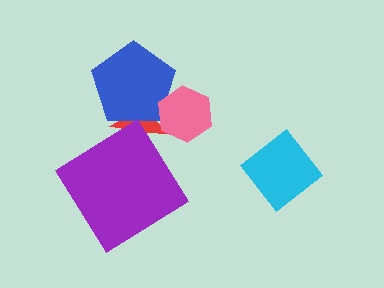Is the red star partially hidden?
Yes, it is partially covered by another shape.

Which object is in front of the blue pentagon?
The pink hexagon is in front of the blue pentagon.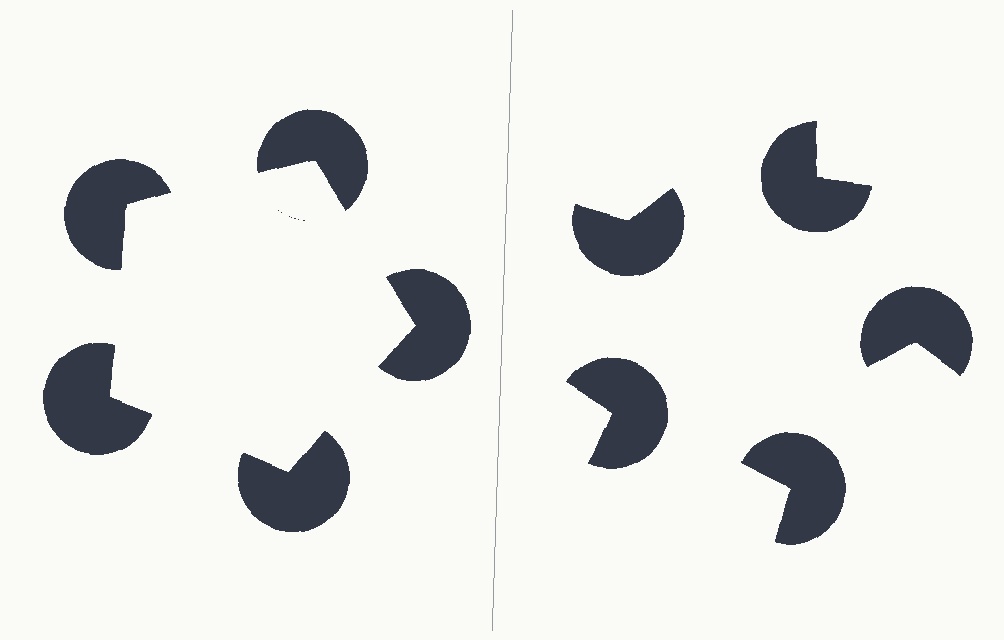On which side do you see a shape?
An illusory pentagon appears on the left side. On the right side the wedge cuts are rotated, so no coherent shape forms.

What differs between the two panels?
The pac-man discs are positioned identically on both sides; only the wedge orientations differ. On the left they align to a pentagon; on the right they are misaligned.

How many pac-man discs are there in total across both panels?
10 — 5 on each side.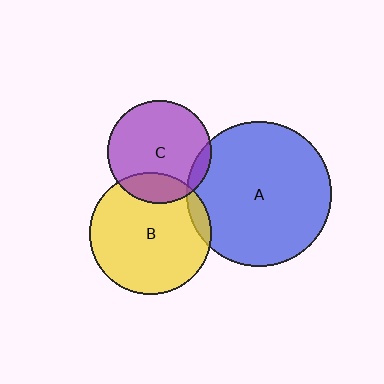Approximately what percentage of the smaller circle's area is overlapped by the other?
Approximately 10%.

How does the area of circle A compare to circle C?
Approximately 2.0 times.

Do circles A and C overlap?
Yes.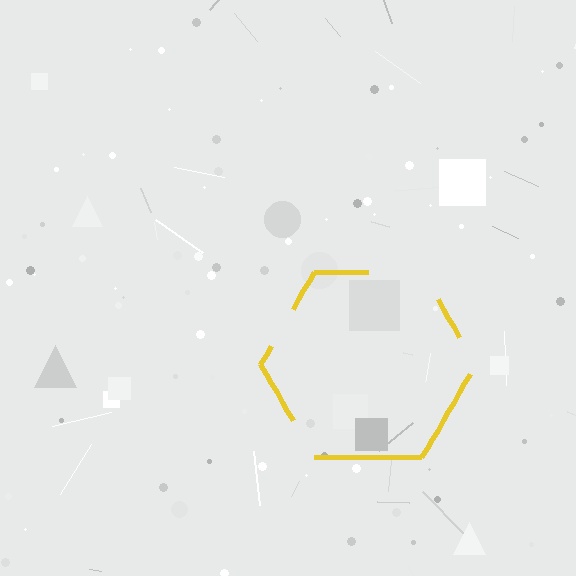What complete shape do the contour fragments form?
The contour fragments form a hexagon.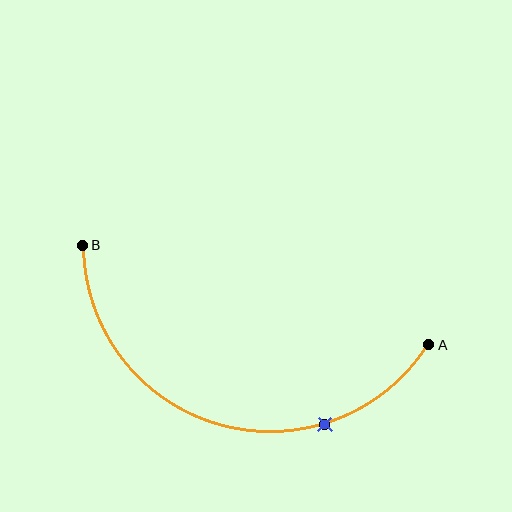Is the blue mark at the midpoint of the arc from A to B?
No. The blue mark lies on the arc but is closer to endpoint A. The arc midpoint would be at the point on the curve equidistant along the arc from both A and B.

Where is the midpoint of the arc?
The arc midpoint is the point on the curve farthest from the straight line joining A and B. It sits below that line.